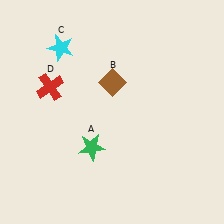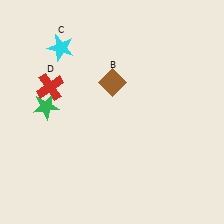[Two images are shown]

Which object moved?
The green star (A) moved left.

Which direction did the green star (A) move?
The green star (A) moved left.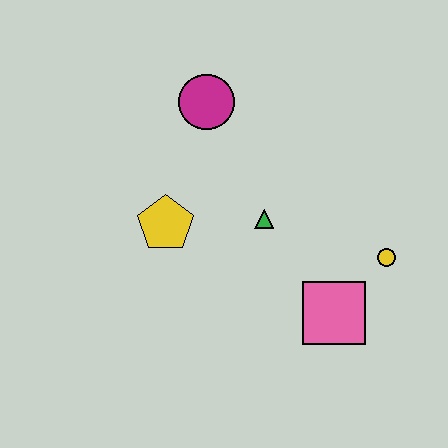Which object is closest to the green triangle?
The yellow pentagon is closest to the green triangle.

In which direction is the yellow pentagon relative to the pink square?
The yellow pentagon is to the left of the pink square.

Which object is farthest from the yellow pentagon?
The yellow circle is farthest from the yellow pentagon.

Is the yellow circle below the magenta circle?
Yes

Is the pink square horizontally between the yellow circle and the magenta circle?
Yes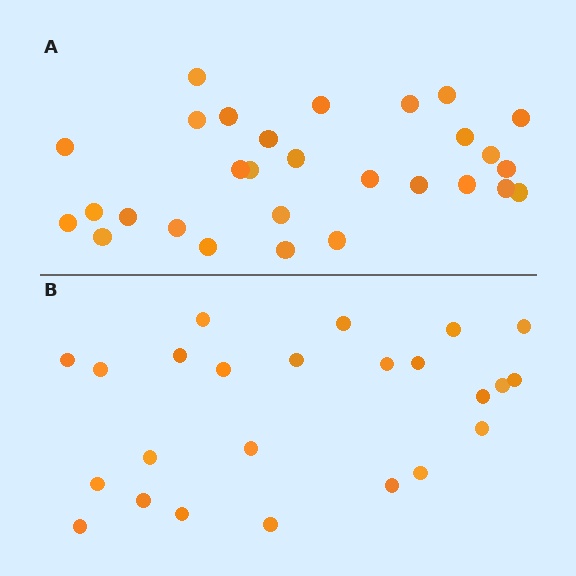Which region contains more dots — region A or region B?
Region A (the top region) has more dots.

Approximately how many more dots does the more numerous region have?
Region A has about 5 more dots than region B.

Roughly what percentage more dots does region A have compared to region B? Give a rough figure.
About 20% more.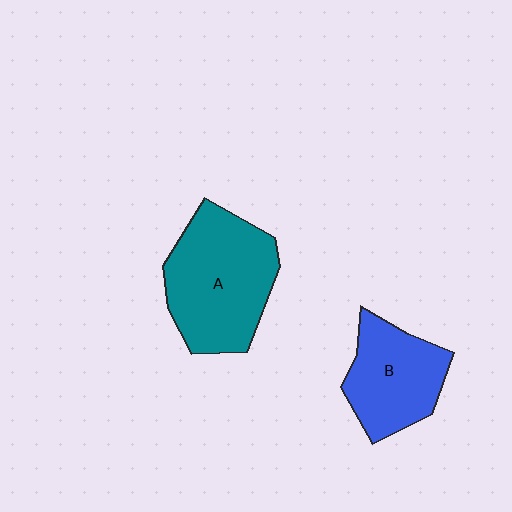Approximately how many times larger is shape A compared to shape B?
Approximately 1.4 times.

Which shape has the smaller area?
Shape B (blue).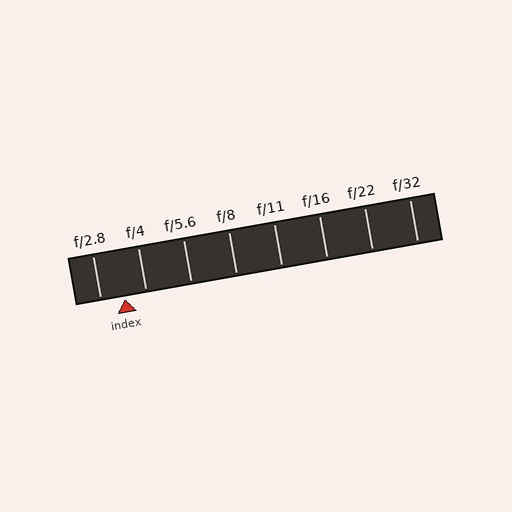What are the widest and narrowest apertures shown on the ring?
The widest aperture shown is f/2.8 and the narrowest is f/32.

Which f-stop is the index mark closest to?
The index mark is closest to f/4.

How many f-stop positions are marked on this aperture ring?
There are 8 f-stop positions marked.